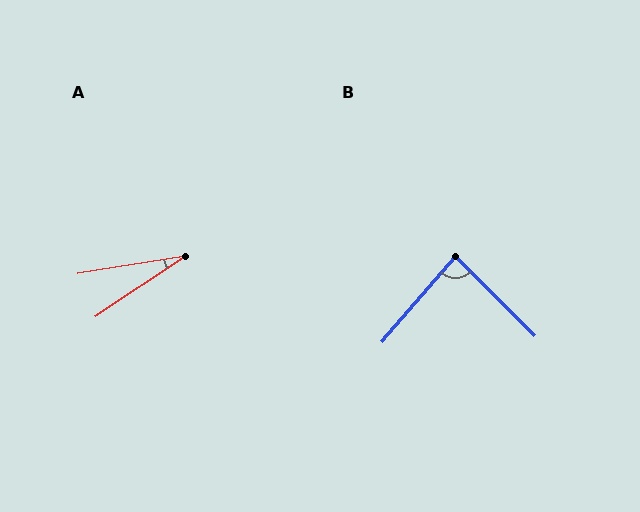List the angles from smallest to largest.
A (24°), B (85°).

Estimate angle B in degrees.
Approximately 85 degrees.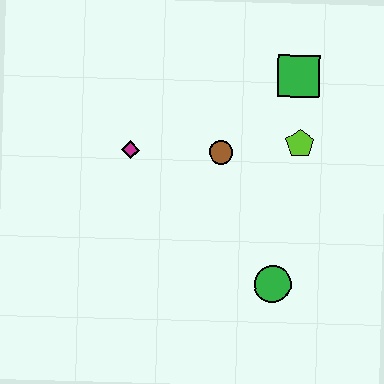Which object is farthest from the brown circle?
The green circle is farthest from the brown circle.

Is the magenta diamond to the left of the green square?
Yes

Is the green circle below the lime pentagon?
Yes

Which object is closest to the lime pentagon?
The green square is closest to the lime pentagon.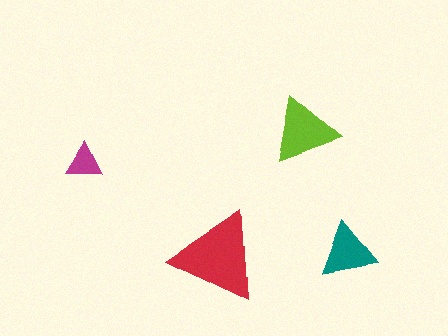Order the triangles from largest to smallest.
the red one, the lime one, the teal one, the magenta one.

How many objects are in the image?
There are 4 objects in the image.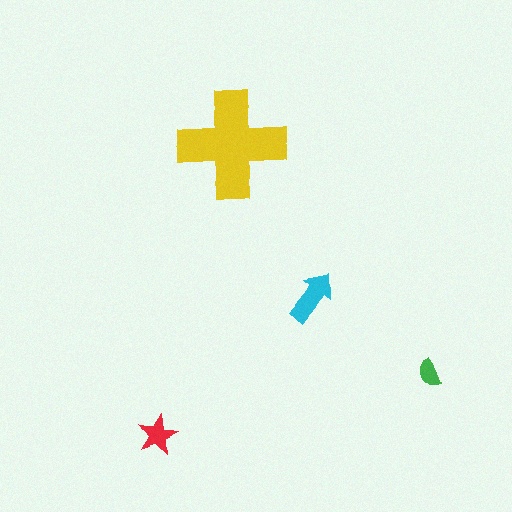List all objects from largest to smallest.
The yellow cross, the cyan arrow, the red star, the green semicircle.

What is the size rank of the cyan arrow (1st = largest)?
2nd.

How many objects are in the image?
There are 4 objects in the image.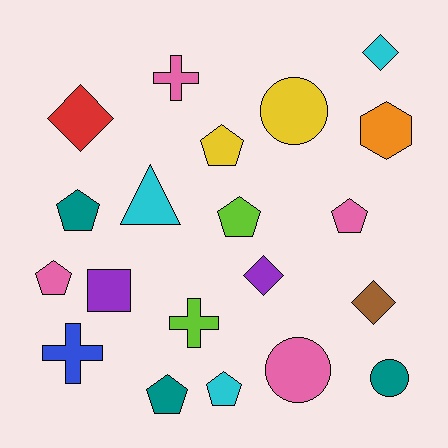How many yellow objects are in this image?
There are 2 yellow objects.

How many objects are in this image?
There are 20 objects.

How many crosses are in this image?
There are 3 crosses.